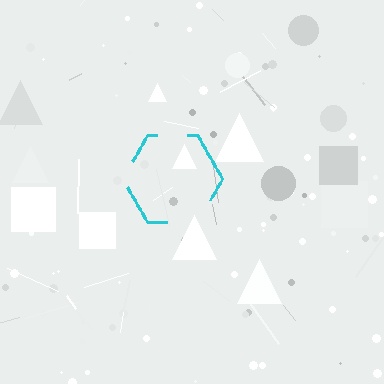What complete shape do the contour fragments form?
The contour fragments form a hexagon.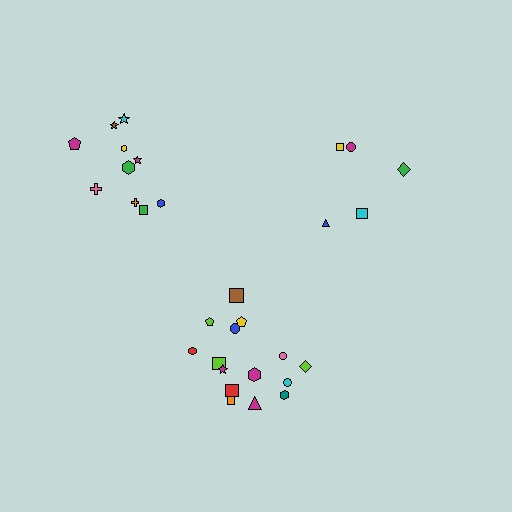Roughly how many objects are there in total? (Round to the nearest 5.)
Roughly 30 objects in total.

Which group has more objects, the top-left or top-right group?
The top-left group.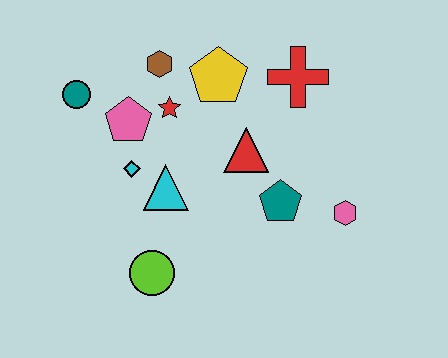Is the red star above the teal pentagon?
Yes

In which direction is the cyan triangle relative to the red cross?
The cyan triangle is to the left of the red cross.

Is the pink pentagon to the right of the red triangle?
No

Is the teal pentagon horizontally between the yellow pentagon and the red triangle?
No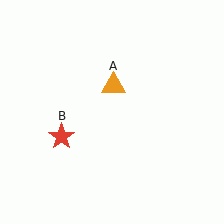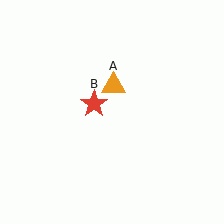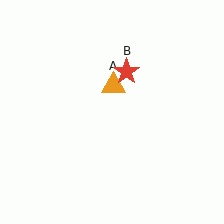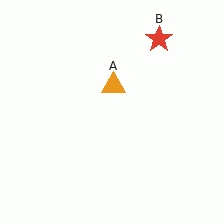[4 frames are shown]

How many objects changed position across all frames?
1 object changed position: red star (object B).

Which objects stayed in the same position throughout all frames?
Orange triangle (object A) remained stationary.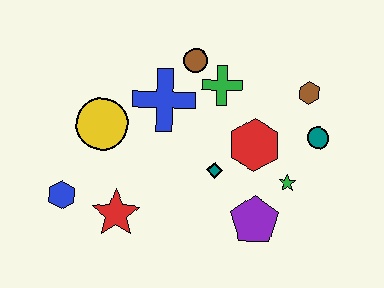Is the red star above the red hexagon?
No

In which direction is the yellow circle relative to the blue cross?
The yellow circle is to the left of the blue cross.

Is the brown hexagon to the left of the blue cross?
No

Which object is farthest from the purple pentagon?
The blue hexagon is farthest from the purple pentagon.